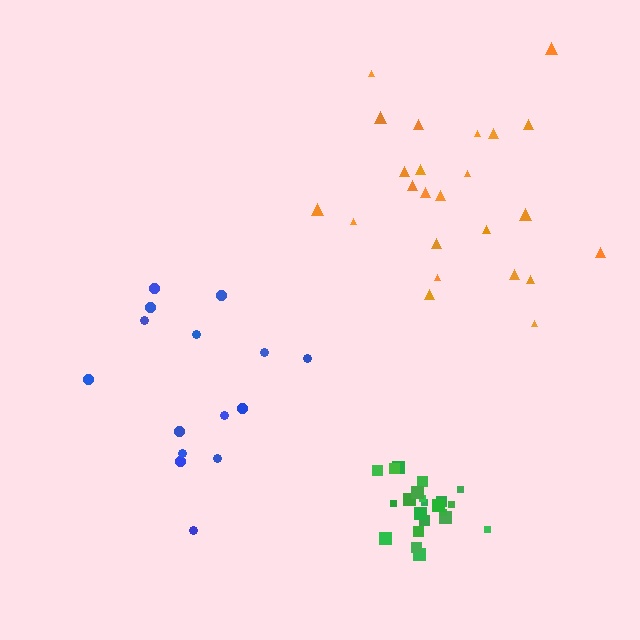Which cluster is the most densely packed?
Green.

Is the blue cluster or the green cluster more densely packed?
Green.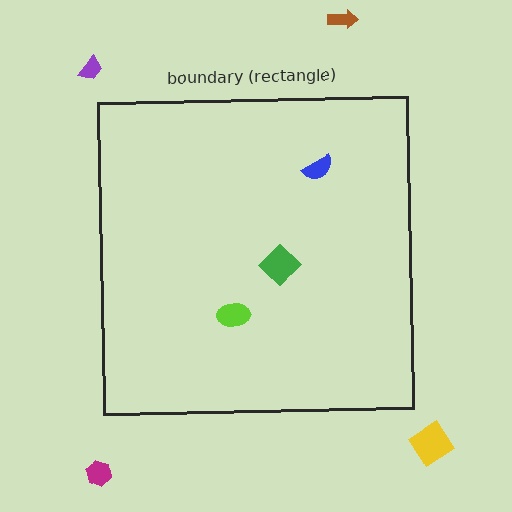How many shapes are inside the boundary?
3 inside, 4 outside.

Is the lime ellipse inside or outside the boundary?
Inside.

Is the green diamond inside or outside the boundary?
Inside.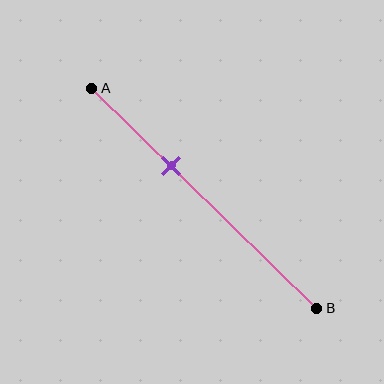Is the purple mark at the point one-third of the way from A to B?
Yes, the mark is approximately at the one-third point.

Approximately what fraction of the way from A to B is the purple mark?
The purple mark is approximately 35% of the way from A to B.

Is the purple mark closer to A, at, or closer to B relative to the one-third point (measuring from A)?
The purple mark is approximately at the one-third point of segment AB.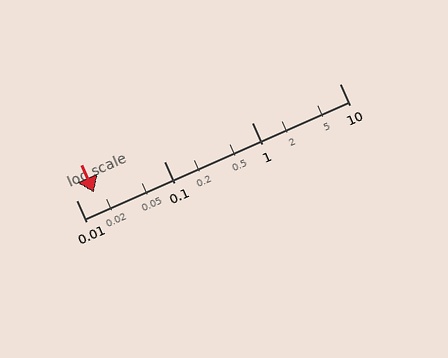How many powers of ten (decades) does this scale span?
The scale spans 3 decades, from 0.01 to 10.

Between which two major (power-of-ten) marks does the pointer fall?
The pointer is between 0.01 and 0.1.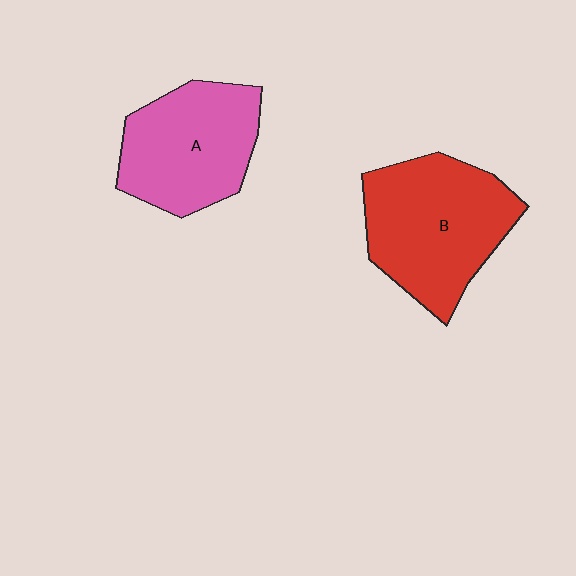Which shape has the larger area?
Shape B (red).